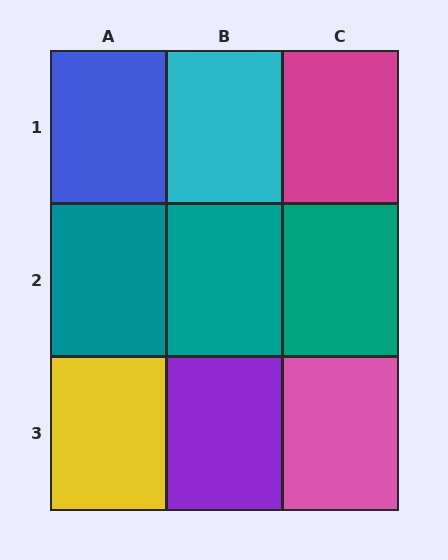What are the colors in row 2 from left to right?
Teal, teal, teal.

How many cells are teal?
3 cells are teal.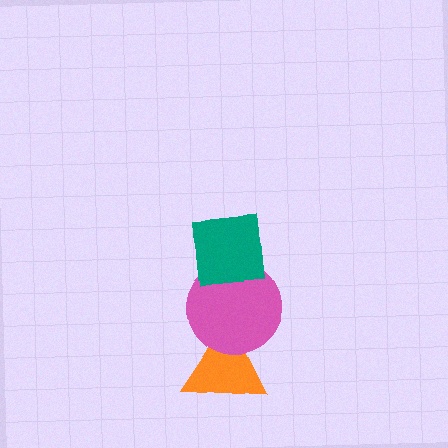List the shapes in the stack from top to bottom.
From top to bottom: the teal square, the pink circle, the orange triangle.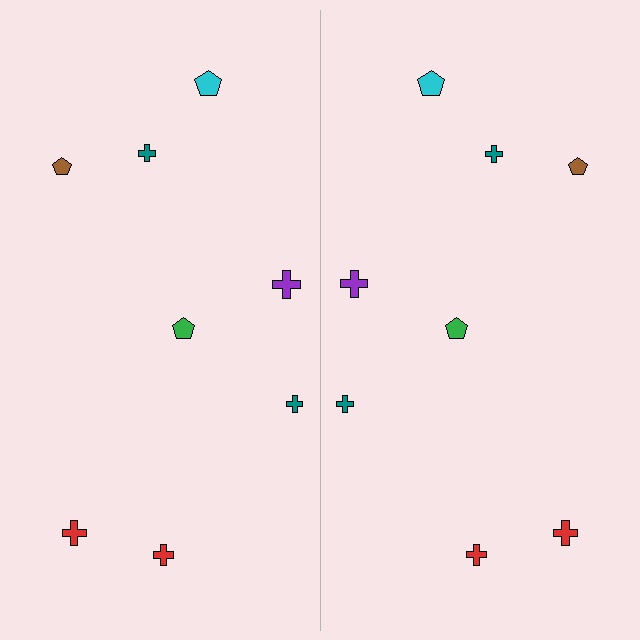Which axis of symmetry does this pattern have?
The pattern has a vertical axis of symmetry running through the center of the image.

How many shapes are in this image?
There are 16 shapes in this image.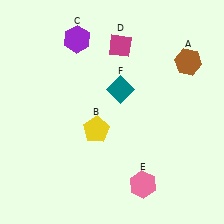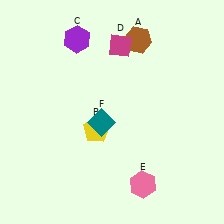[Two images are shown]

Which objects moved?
The objects that moved are: the brown hexagon (A), the teal diamond (F).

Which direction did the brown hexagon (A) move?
The brown hexagon (A) moved left.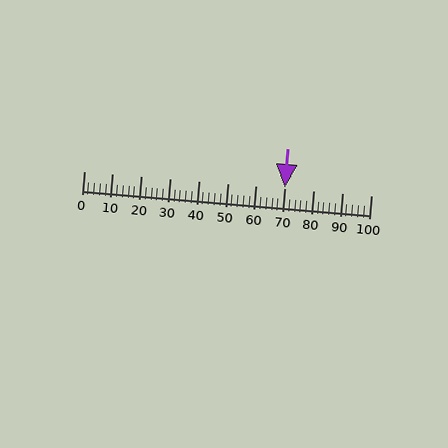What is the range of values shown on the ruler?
The ruler shows values from 0 to 100.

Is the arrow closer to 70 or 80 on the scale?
The arrow is closer to 70.